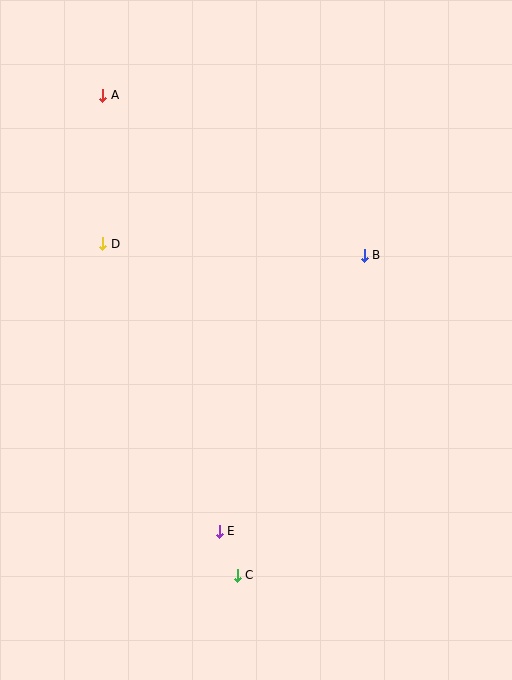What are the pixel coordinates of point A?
Point A is at (103, 95).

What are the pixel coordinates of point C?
Point C is at (237, 575).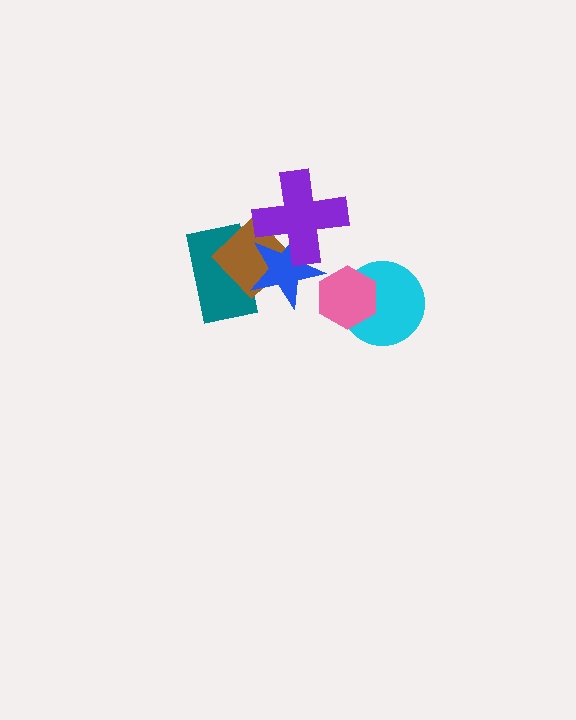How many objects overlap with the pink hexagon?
1 object overlaps with the pink hexagon.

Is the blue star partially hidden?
Yes, it is partially covered by another shape.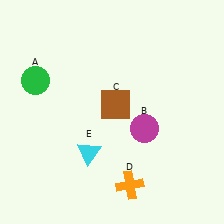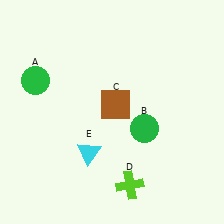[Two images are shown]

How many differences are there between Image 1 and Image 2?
There are 2 differences between the two images.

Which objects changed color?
B changed from magenta to green. D changed from orange to lime.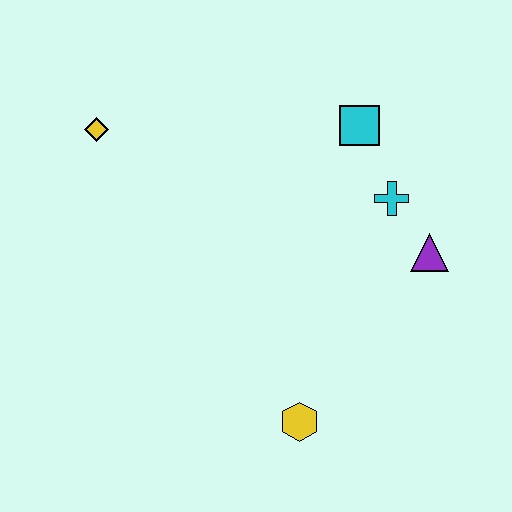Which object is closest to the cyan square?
The cyan cross is closest to the cyan square.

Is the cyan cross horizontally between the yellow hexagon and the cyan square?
No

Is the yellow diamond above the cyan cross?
Yes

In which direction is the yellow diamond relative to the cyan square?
The yellow diamond is to the left of the cyan square.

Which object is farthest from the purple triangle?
The yellow diamond is farthest from the purple triangle.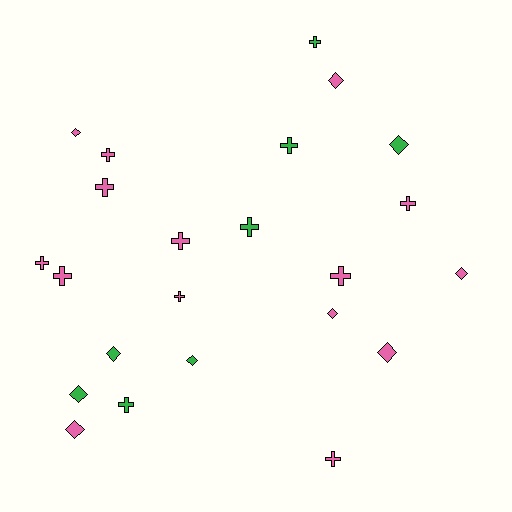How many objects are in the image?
There are 23 objects.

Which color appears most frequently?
Pink, with 15 objects.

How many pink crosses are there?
There are 9 pink crosses.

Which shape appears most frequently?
Cross, with 13 objects.